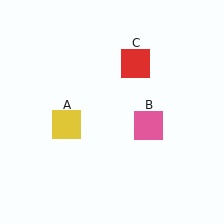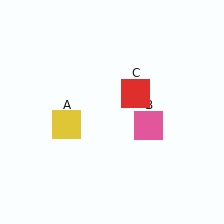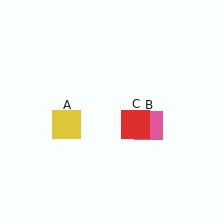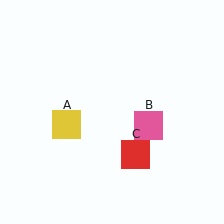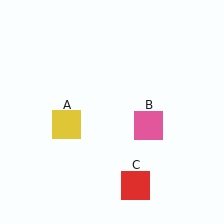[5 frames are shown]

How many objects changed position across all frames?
1 object changed position: red square (object C).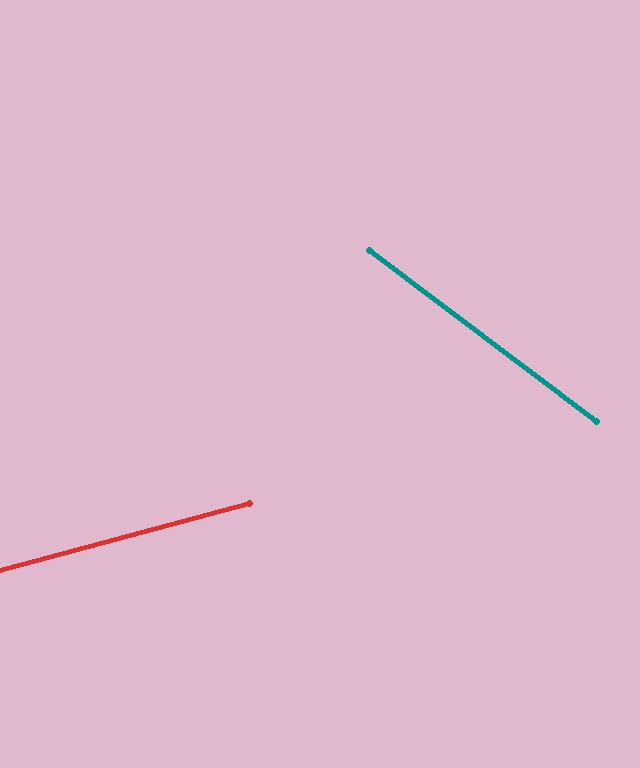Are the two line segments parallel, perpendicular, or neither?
Neither parallel nor perpendicular — they differ by about 52°.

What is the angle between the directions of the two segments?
Approximately 52 degrees.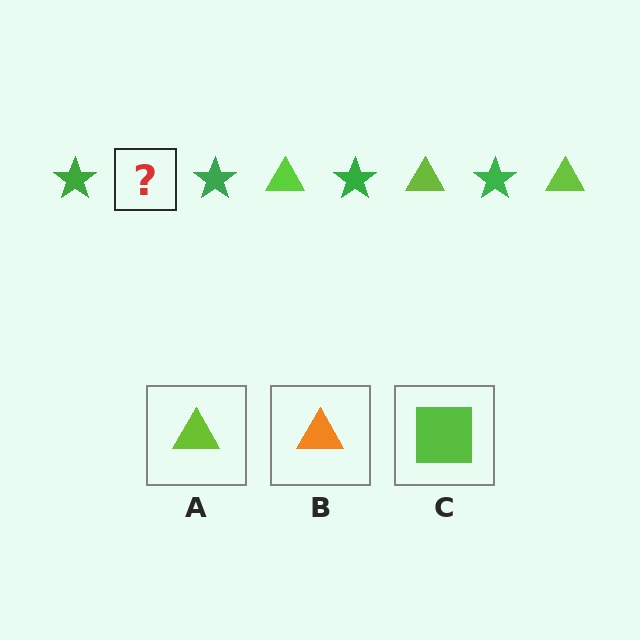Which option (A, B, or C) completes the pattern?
A.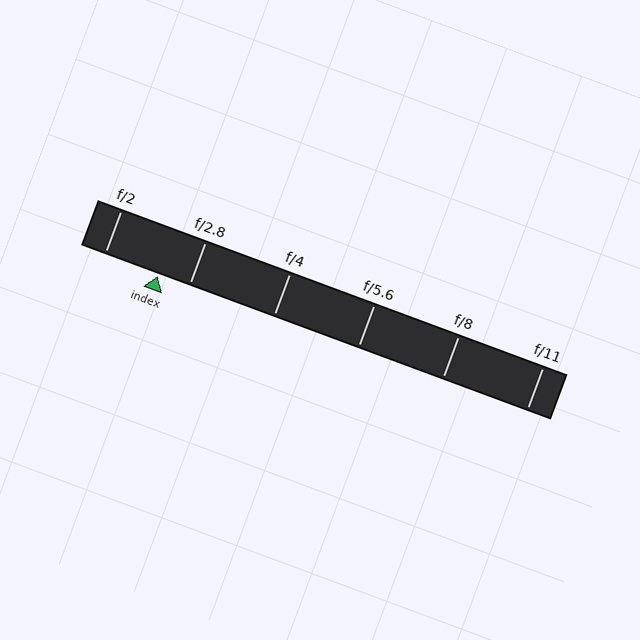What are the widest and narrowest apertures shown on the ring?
The widest aperture shown is f/2 and the narrowest is f/11.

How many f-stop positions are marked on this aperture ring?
There are 6 f-stop positions marked.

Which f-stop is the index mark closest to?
The index mark is closest to f/2.8.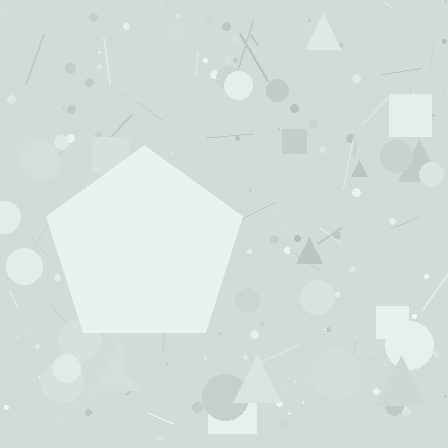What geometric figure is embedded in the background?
A pentagon is embedded in the background.